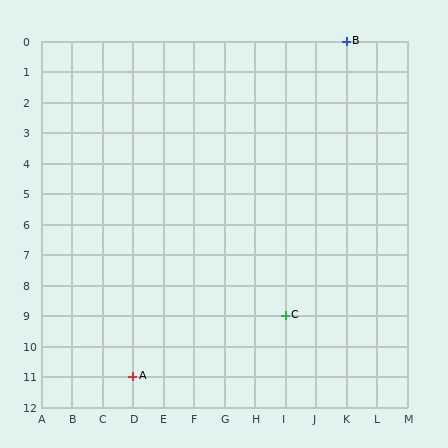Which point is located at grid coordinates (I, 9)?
Point C is at (I, 9).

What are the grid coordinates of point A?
Point A is at grid coordinates (D, 11).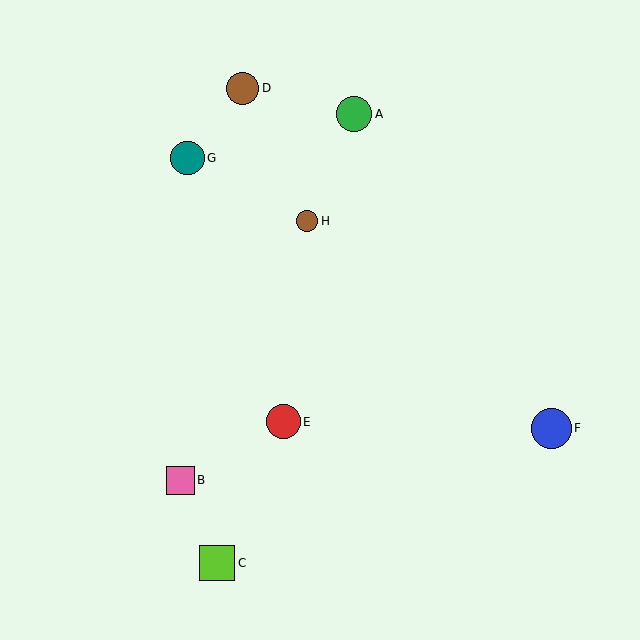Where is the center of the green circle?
The center of the green circle is at (354, 114).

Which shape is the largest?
The blue circle (labeled F) is the largest.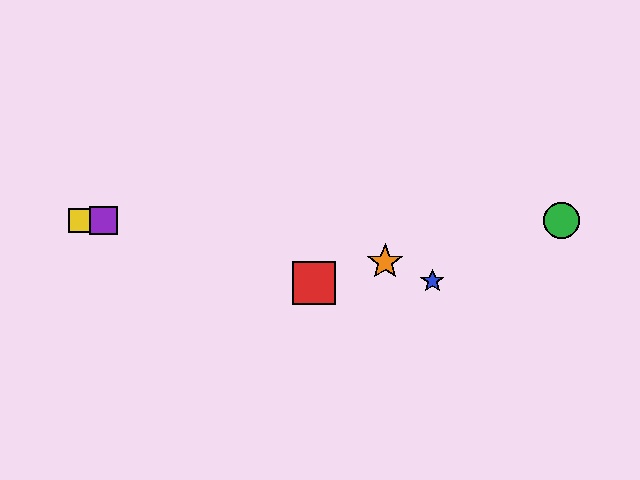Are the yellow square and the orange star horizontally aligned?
No, the yellow square is at y≈221 and the orange star is at y≈262.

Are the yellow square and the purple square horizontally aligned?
Yes, both are at y≈221.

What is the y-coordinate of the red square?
The red square is at y≈283.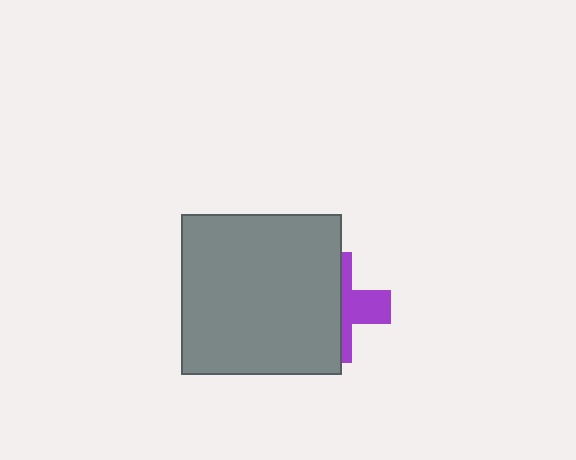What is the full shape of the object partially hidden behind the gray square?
The partially hidden object is a purple cross.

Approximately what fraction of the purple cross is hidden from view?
Roughly 62% of the purple cross is hidden behind the gray square.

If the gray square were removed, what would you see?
You would see the complete purple cross.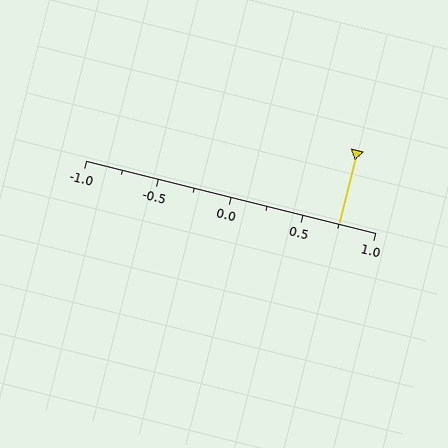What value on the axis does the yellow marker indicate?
The marker indicates approximately 0.75.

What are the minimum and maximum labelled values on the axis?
The axis runs from -1.0 to 1.0.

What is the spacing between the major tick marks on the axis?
The major ticks are spaced 0.5 apart.